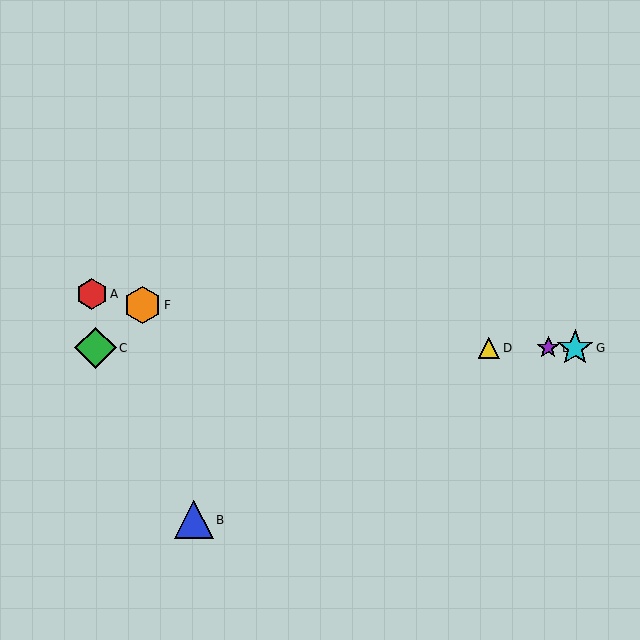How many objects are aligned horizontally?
4 objects (C, D, E, G) are aligned horizontally.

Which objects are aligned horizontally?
Objects C, D, E, G are aligned horizontally.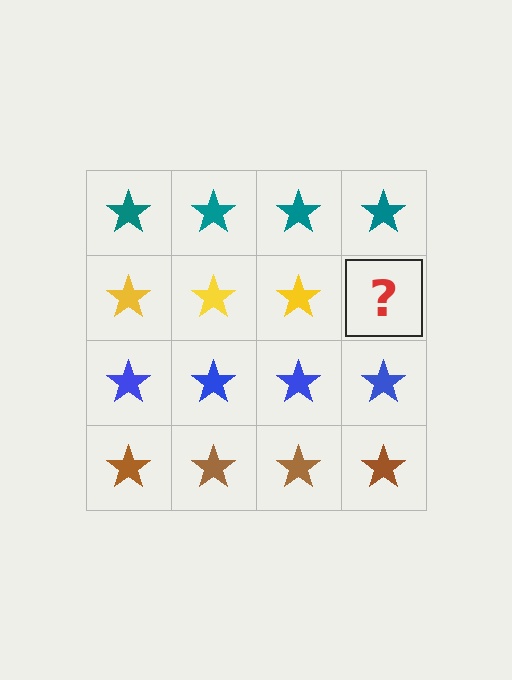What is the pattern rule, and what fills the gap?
The rule is that each row has a consistent color. The gap should be filled with a yellow star.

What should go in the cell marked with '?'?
The missing cell should contain a yellow star.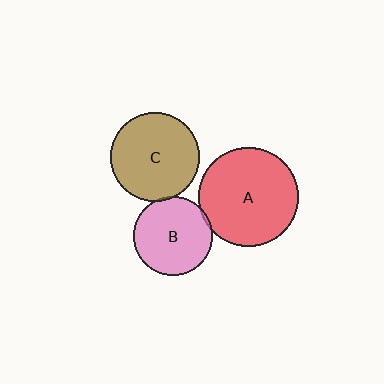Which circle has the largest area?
Circle A (red).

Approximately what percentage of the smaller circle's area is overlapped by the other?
Approximately 5%.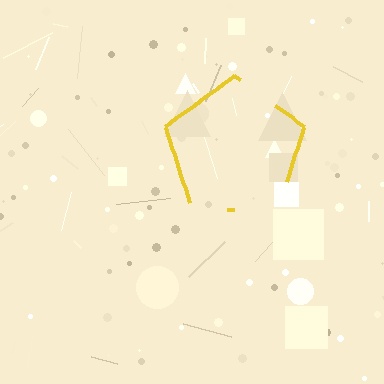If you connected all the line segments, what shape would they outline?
They would outline a pentagon.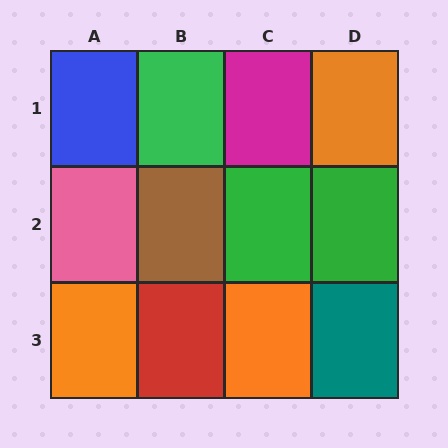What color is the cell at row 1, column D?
Orange.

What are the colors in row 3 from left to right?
Orange, red, orange, teal.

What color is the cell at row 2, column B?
Brown.